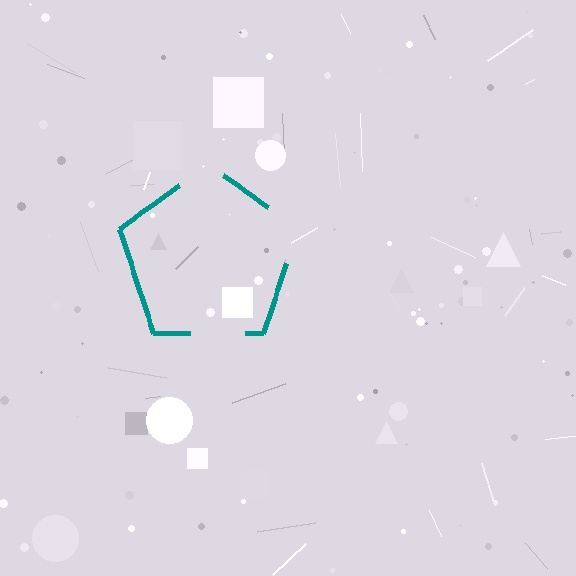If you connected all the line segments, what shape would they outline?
They would outline a pentagon.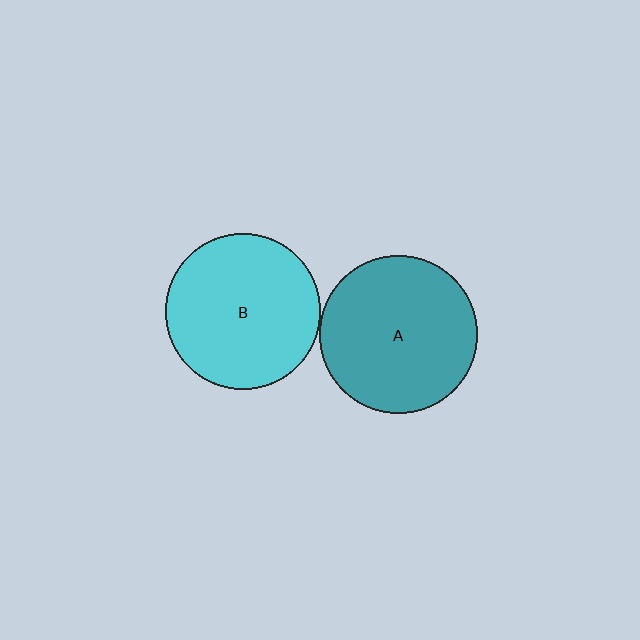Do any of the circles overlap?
No, none of the circles overlap.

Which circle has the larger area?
Circle A (teal).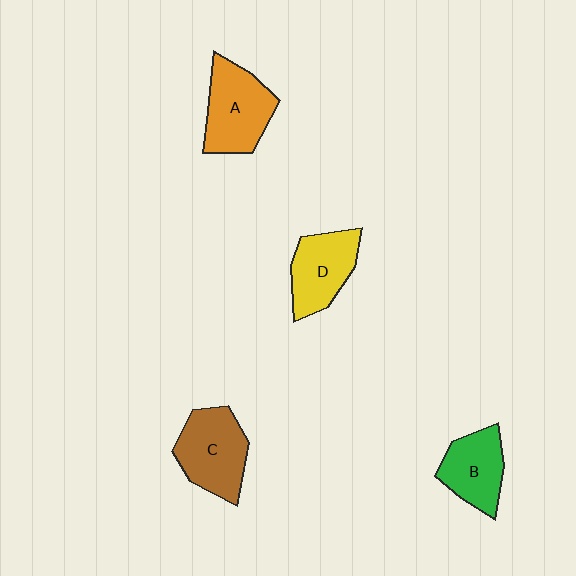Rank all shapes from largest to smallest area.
From largest to smallest: A (orange), C (brown), D (yellow), B (green).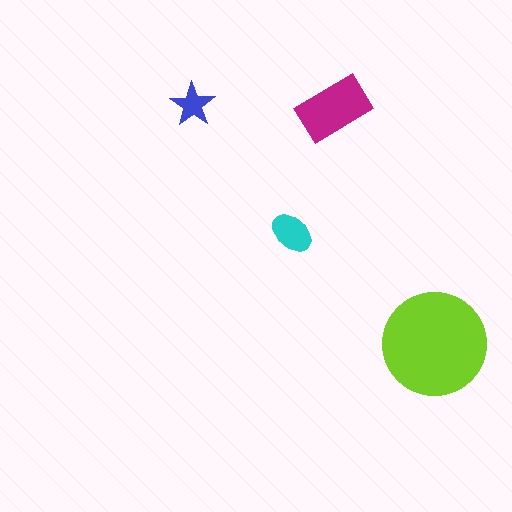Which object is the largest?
The lime circle.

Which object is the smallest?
The blue star.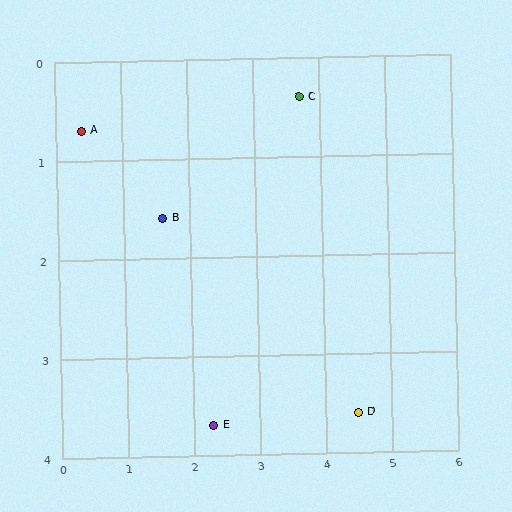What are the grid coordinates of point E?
Point E is at approximately (2.3, 3.7).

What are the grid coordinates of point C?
Point C is at approximately (3.7, 0.4).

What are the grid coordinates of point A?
Point A is at approximately (0.4, 0.7).